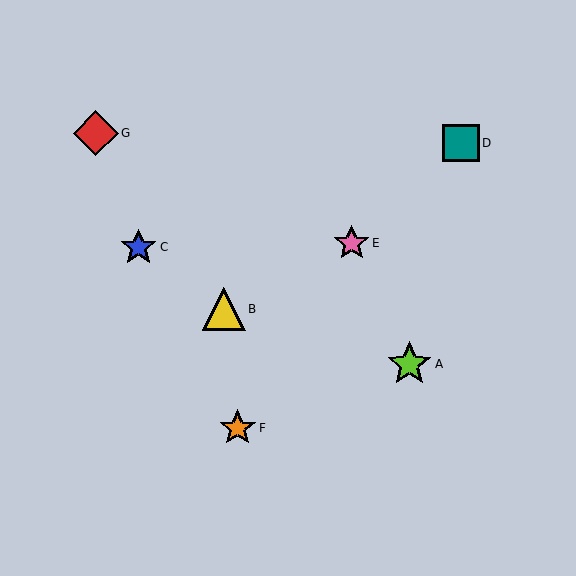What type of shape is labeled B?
Shape B is a yellow triangle.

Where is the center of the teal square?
The center of the teal square is at (461, 143).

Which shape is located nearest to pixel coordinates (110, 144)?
The red diamond (labeled G) at (96, 133) is nearest to that location.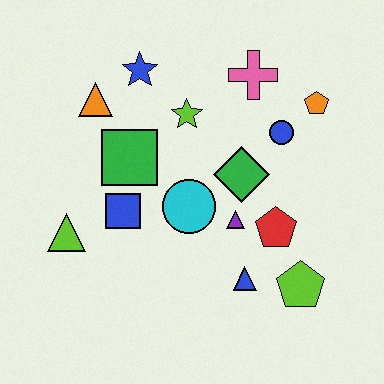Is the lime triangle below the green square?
Yes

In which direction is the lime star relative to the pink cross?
The lime star is to the left of the pink cross.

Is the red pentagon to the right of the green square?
Yes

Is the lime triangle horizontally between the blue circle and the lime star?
No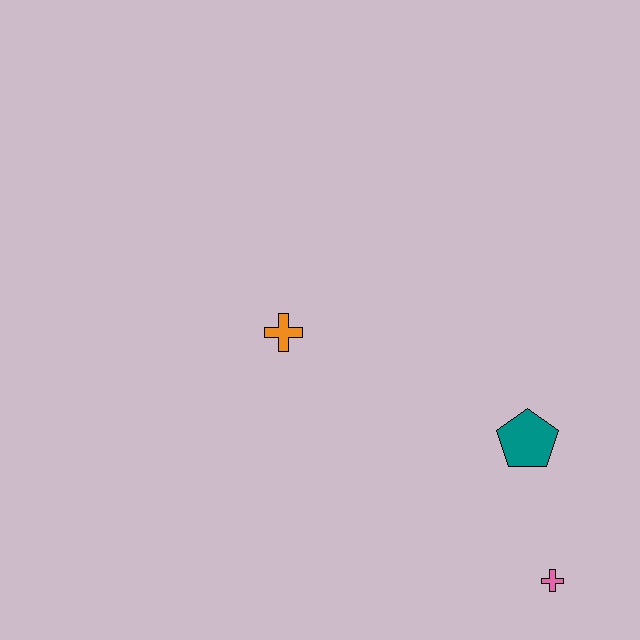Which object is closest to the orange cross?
The teal pentagon is closest to the orange cross.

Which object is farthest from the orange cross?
The pink cross is farthest from the orange cross.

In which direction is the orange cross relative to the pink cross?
The orange cross is to the left of the pink cross.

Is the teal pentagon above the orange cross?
No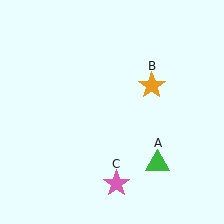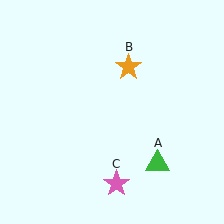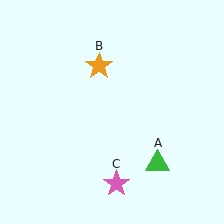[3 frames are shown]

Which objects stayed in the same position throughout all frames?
Green triangle (object A) and pink star (object C) remained stationary.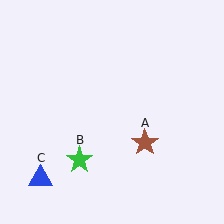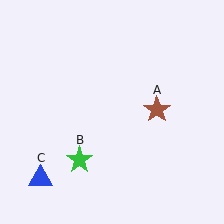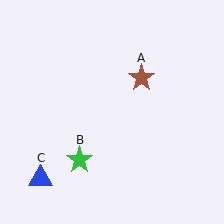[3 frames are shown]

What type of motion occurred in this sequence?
The brown star (object A) rotated counterclockwise around the center of the scene.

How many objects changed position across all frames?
1 object changed position: brown star (object A).